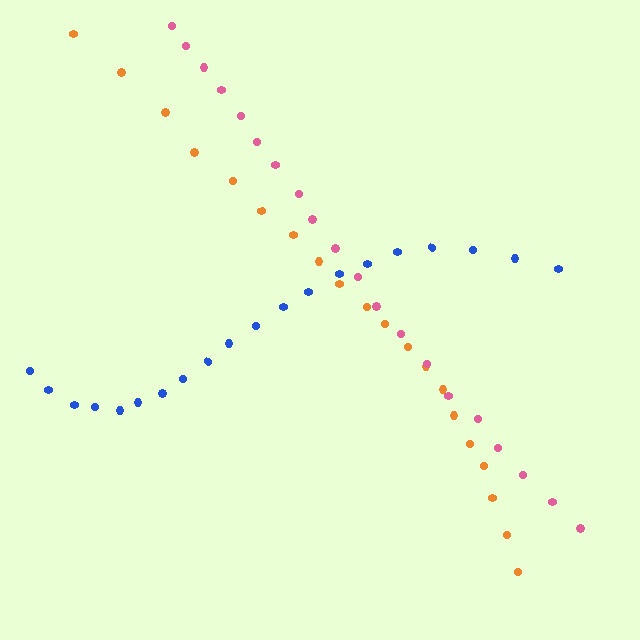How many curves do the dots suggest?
There are 3 distinct paths.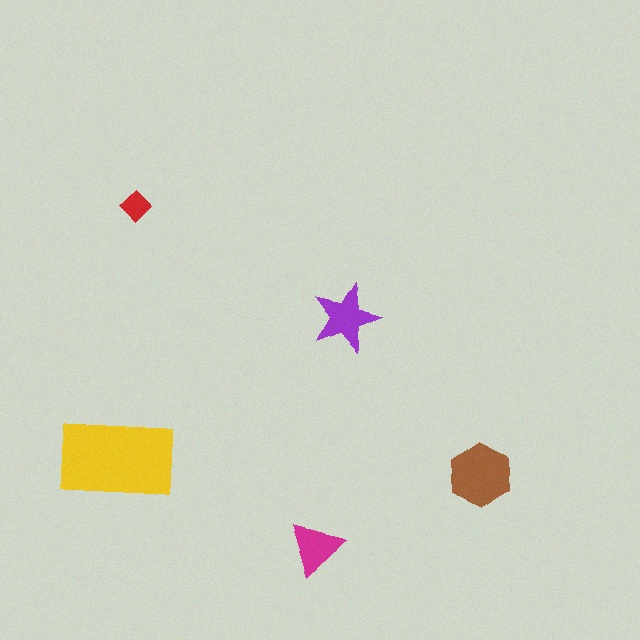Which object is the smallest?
The red diamond.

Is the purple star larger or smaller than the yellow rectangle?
Smaller.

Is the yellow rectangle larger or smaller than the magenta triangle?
Larger.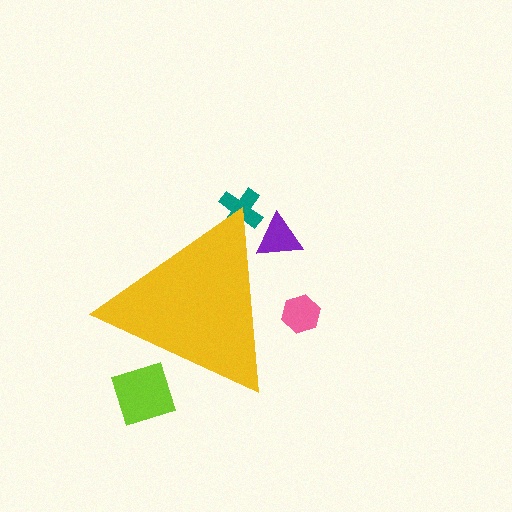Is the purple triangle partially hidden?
Yes, the purple triangle is partially hidden behind the yellow triangle.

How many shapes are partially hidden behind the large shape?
4 shapes are partially hidden.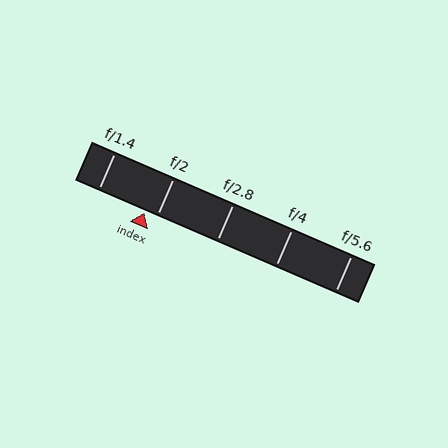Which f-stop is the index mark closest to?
The index mark is closest to f/2.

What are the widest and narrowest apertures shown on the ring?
The widest aperture shown is f/1.4 and the narrowest is f/5.6.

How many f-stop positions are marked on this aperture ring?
There are 5 f-stop positions marked.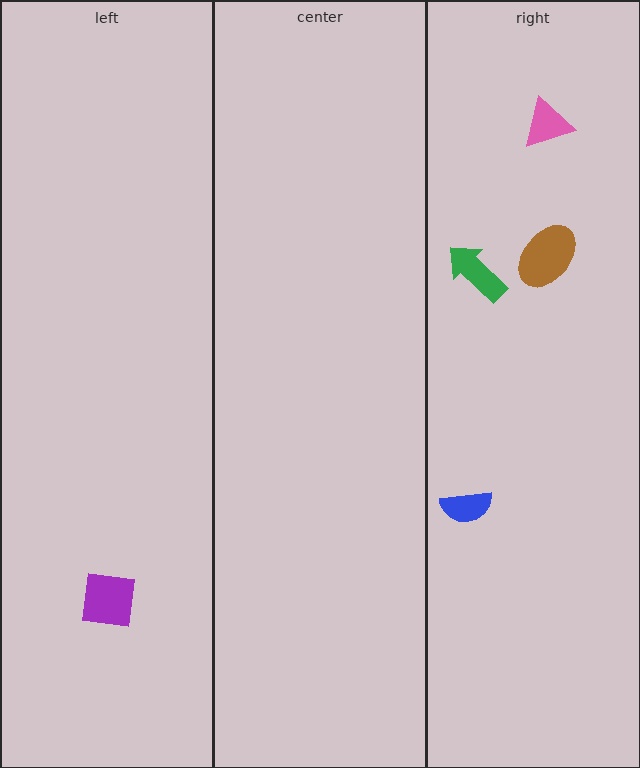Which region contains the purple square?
The left region.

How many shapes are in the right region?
4.